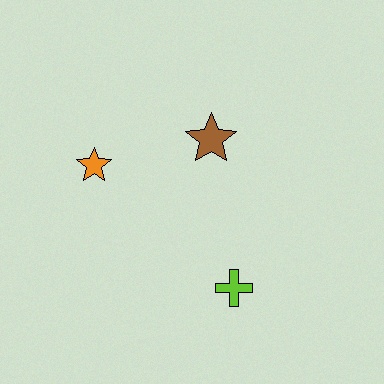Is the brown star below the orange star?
No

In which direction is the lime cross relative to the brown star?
The lime cross is below the brown star.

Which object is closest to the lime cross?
The brown star is closest to the lime cross.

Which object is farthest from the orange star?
The lime cross is farthest from the orange star.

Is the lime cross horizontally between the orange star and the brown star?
No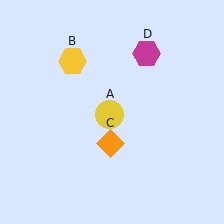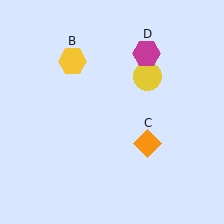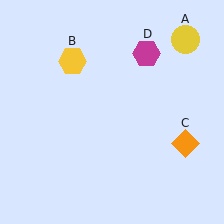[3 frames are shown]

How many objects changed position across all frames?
2 objects changed position: yellow circle (object A), orange diamond (object C).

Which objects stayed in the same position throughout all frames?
Yellow hexagon (object B) and magenta hexagon (object D) remained stationary.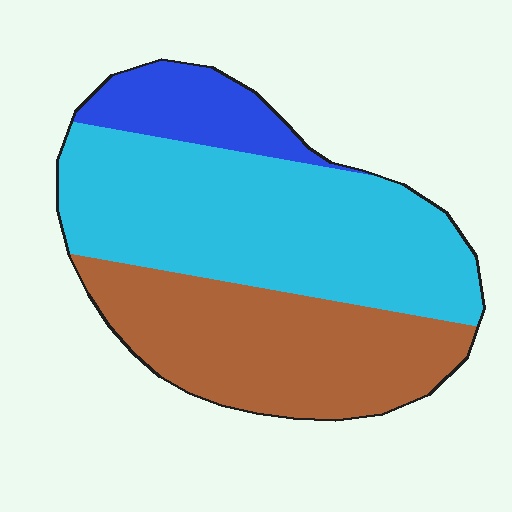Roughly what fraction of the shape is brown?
Brown takes up between a quarter and a half of the shape.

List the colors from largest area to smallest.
From largest to smallest: cyan, brown, blue.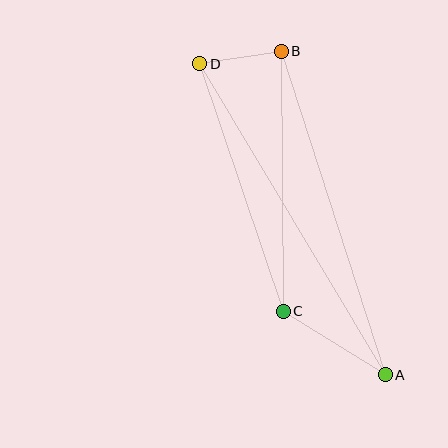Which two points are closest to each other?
Points B and D are closest to each other.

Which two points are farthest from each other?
Points A and D are farthest from each other.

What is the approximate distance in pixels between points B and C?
The distance between B and C is approximately 260 pixels.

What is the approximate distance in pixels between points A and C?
The distance between A and C is approximately 120 pixels.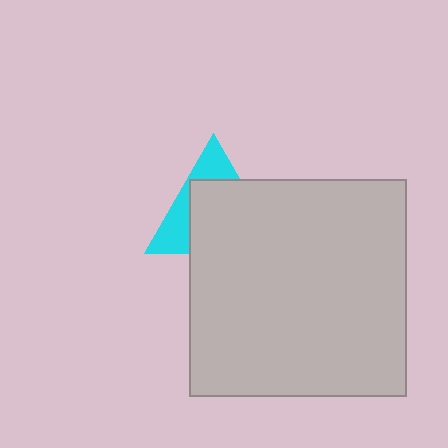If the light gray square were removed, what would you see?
You would see the complete cyan triangle.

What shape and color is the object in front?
The object in front is a light gray square.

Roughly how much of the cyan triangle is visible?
A small part of it is visible (roughly 36%).